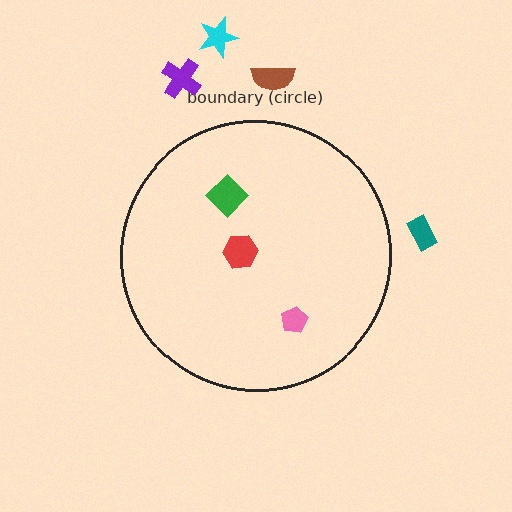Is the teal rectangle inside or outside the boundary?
Outside.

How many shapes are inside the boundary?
3 inside, 4 outside.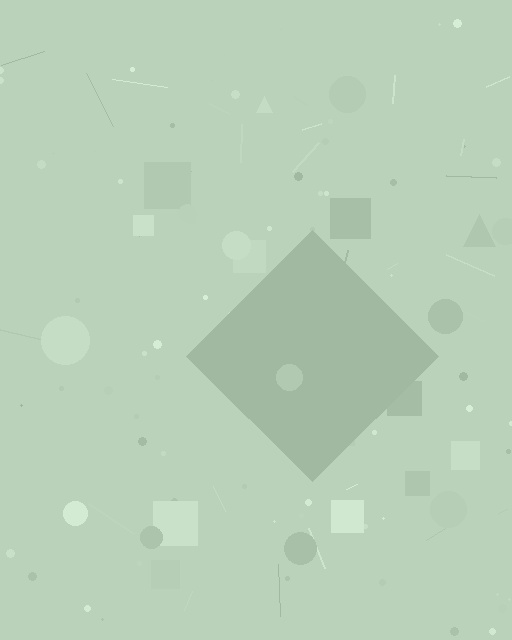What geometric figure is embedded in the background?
A diamond is embedded in the background.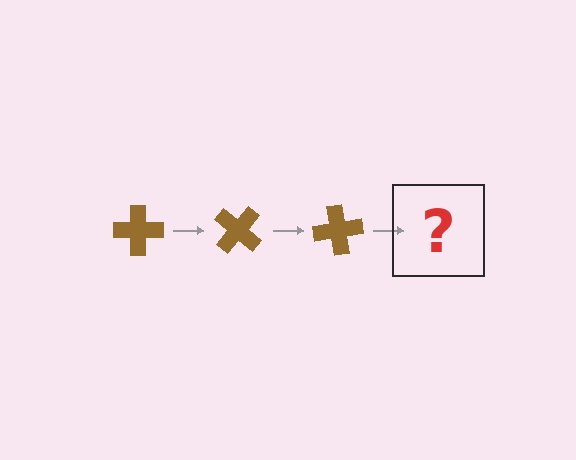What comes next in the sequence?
The next element should be a brown cross rotated 120 degrees.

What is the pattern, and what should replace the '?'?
The pattern is that the cross rotates 40 degrees each step. The '?' should be a brown cross rotated 120 degrees.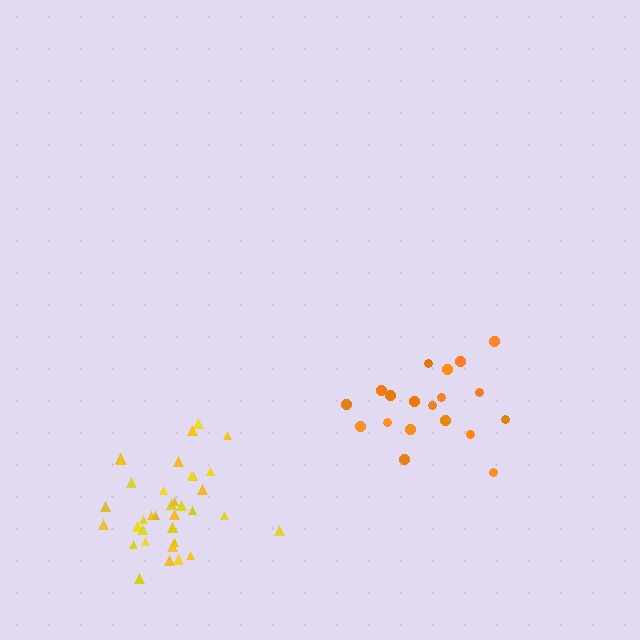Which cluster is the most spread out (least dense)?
Orange.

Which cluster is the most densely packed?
Yellow.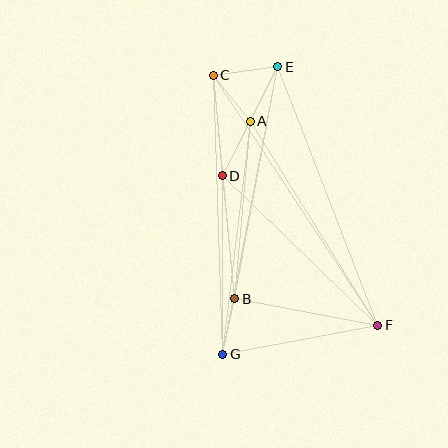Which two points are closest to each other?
Points B and G are closest to each other.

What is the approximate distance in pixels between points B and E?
The distance between B and E is approximately 236 pixels.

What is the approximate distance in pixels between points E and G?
The distance between E and G is approximately 292 pixels.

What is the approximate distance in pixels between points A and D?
The distance between A and D is approximately 61 pixels.